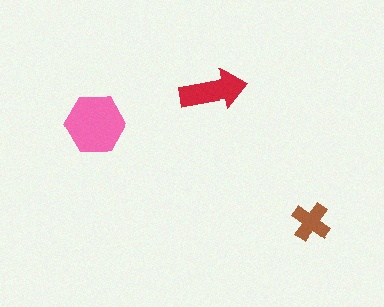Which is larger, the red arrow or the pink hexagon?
The pink hexagon.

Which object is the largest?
The pink hexagon.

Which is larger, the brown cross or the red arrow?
The red arrow.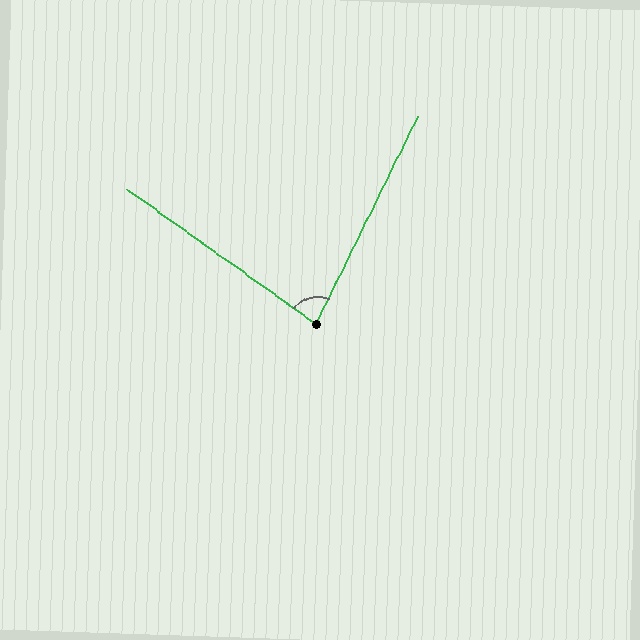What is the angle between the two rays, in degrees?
Approximately 81 degrees.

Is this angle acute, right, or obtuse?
It is acute.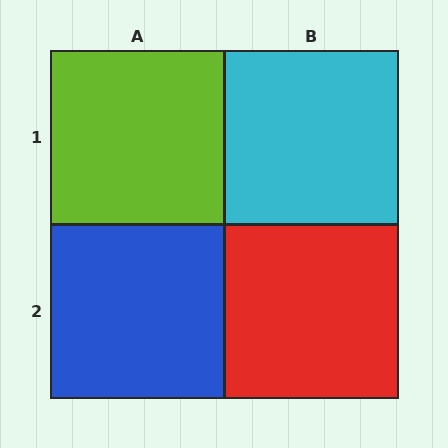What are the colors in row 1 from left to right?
Lime, cyan.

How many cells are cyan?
1 cell is cyan.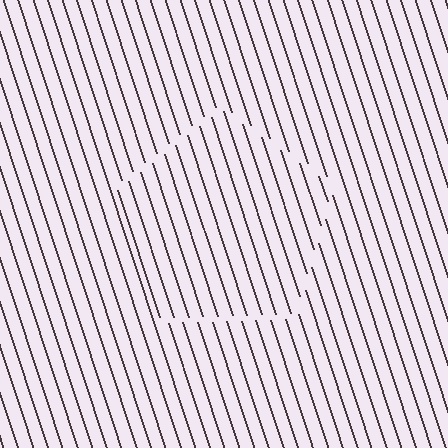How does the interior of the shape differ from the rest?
The interior of the shape contains the same grating, shifted by half a period — the contour is defined by the phase discontinuity where line-ends from the inner and outer gratings abut.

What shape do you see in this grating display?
An illusory pentagon. The interior of the shape contains the same grating, shifted by half a period — the contour is defined by the phase discontinuity where line-ends from the inner and outer gratings abut.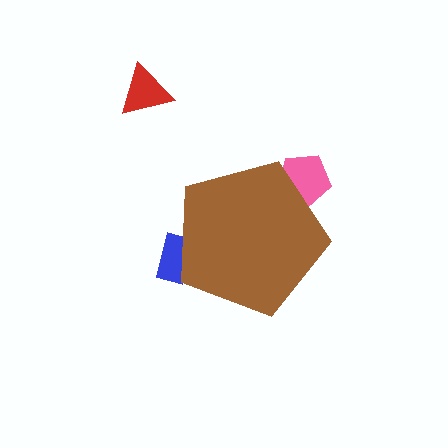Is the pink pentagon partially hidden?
Yes, the pink pentagon is partially hidden behind the brown pentagon.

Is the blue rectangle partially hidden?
Yes, the blue rectangle is partially hidden behind the brown pentagon.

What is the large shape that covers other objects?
A brown pentagon.